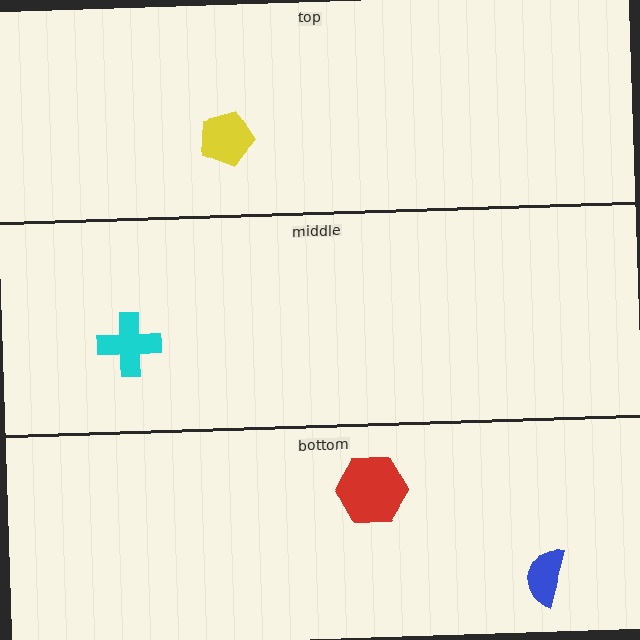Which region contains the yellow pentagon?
The top region.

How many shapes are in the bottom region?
2.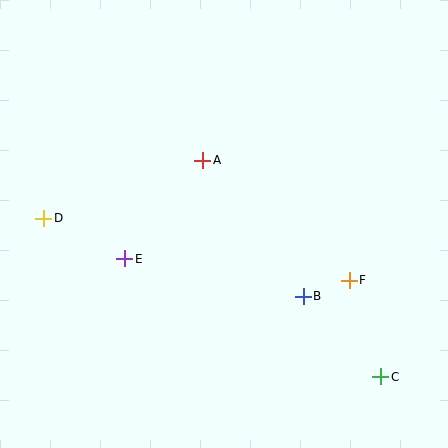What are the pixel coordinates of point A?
Point A is at (203, 160).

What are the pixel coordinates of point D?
Point D is at (44, 218).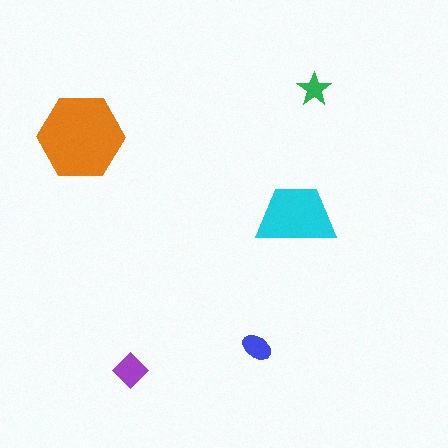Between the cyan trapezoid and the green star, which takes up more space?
The cyan trapezoid.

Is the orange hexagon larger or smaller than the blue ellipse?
Larger.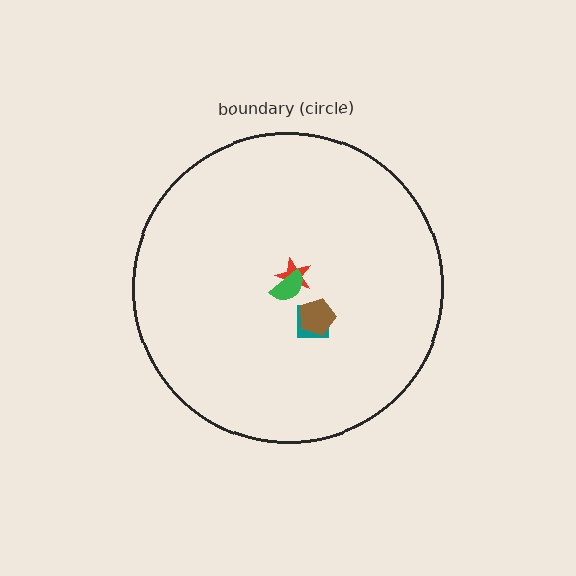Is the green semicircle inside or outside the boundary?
Inside.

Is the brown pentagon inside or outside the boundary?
Inside.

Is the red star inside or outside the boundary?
Inside.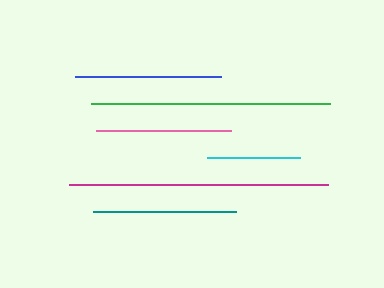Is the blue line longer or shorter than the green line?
The green line is longer than the blue line.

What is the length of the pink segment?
The pink segment is approximately 135 pixels long.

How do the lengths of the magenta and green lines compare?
The magenta and green lines are approximately the same length.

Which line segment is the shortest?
The cyan line is the shortest at approximately 93 pixels.